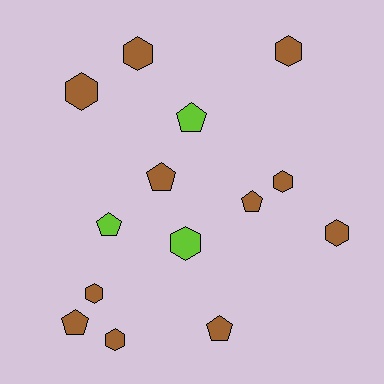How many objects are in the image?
There are 14 objects.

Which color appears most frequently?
Brown, with 11 objects.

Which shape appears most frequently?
Hexagon, with 8 objects.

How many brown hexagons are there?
There are 7 brown hexagons.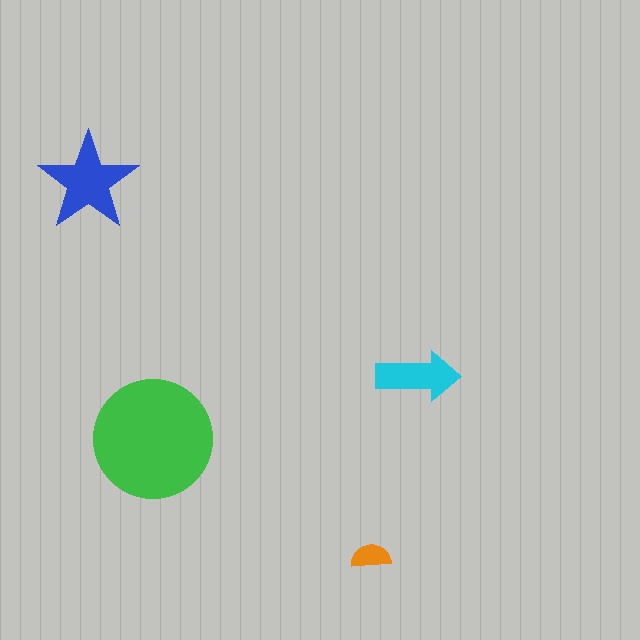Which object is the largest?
The green circle.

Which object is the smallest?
The orange semicircle.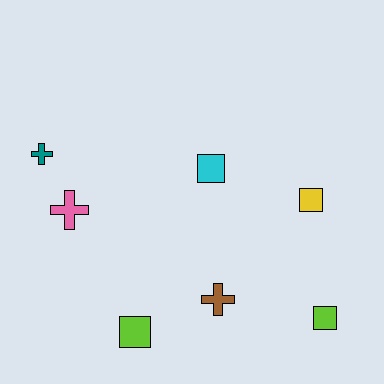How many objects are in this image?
There are 7 objects.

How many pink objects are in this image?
There is 1 pink object.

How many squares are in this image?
There are 4 squares.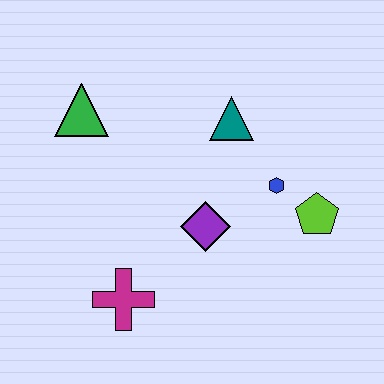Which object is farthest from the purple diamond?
The green triangle is farthest from the purple diamond.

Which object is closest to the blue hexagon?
The lime pentagon is closest to the blue hexagon.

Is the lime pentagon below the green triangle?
Yes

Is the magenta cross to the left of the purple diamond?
Yes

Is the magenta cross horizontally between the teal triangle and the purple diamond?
No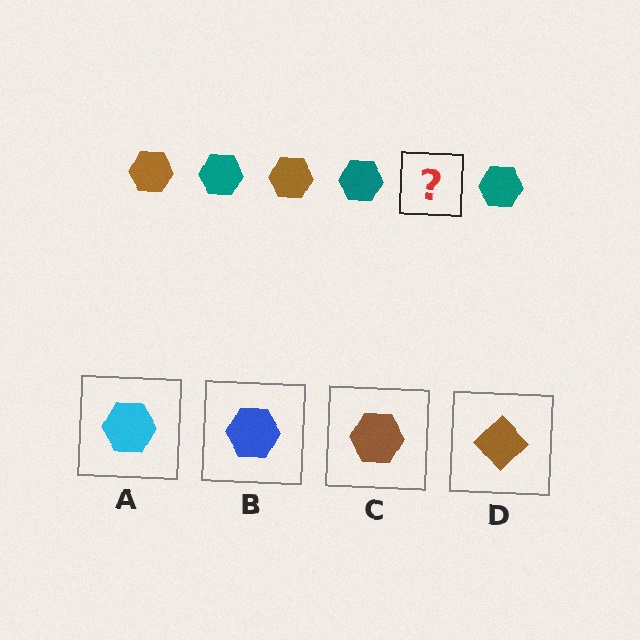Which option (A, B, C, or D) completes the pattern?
C.